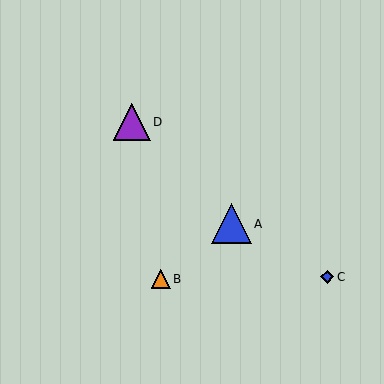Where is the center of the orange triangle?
The center of the orange triangle is at (161, 279).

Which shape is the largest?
The blue triangle (labeled A) is the largest.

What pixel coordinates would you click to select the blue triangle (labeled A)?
Click at (231, 224) to select the blue triangle A.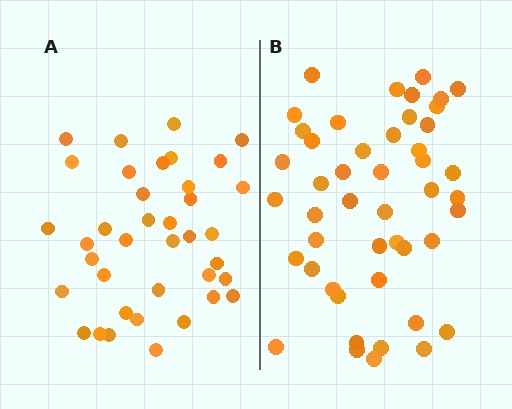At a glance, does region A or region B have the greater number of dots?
Region B (the right region) has more dots.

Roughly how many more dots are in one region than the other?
Region B has roughly 8 or so more dots than region A.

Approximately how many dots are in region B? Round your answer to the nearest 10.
About 50 dots. (The exact count is 47, which rounds to 50.)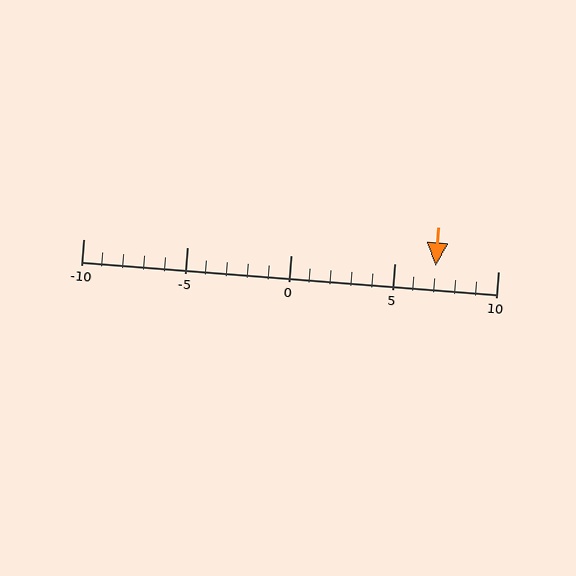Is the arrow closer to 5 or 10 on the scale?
The arrow is closer to 5.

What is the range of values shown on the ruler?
The ruler shows values from -10 to 10.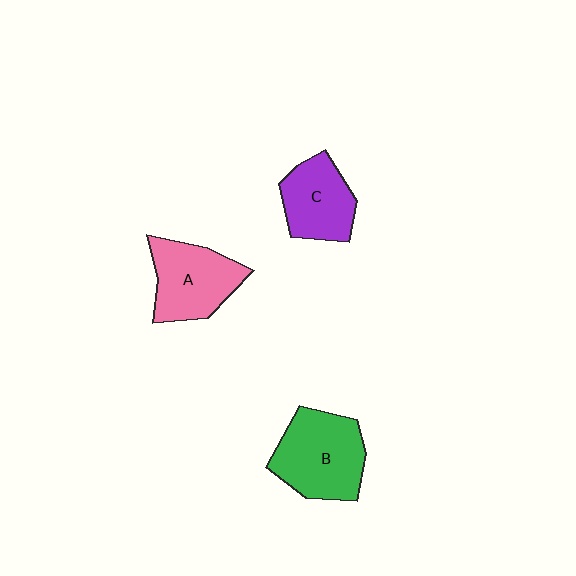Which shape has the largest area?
Shape B (green).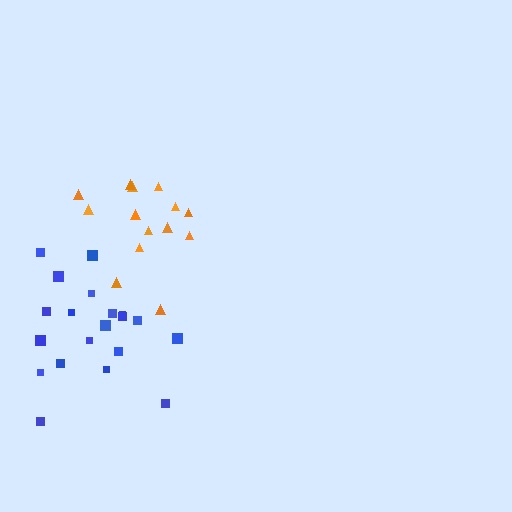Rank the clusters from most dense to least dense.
orange, blue.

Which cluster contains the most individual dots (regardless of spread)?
Blue (20).